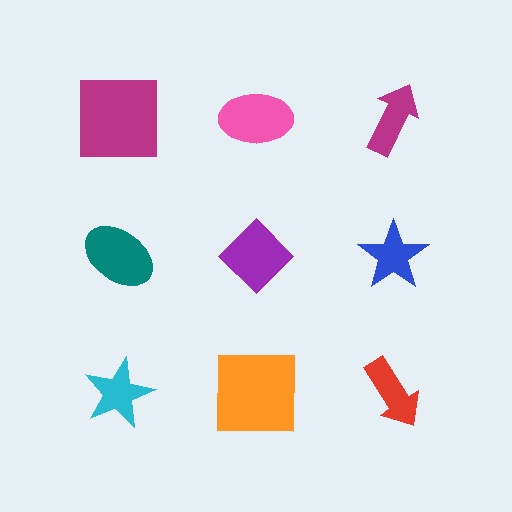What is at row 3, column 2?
An orange square.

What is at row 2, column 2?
A purple diamond.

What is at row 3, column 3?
A red arrow.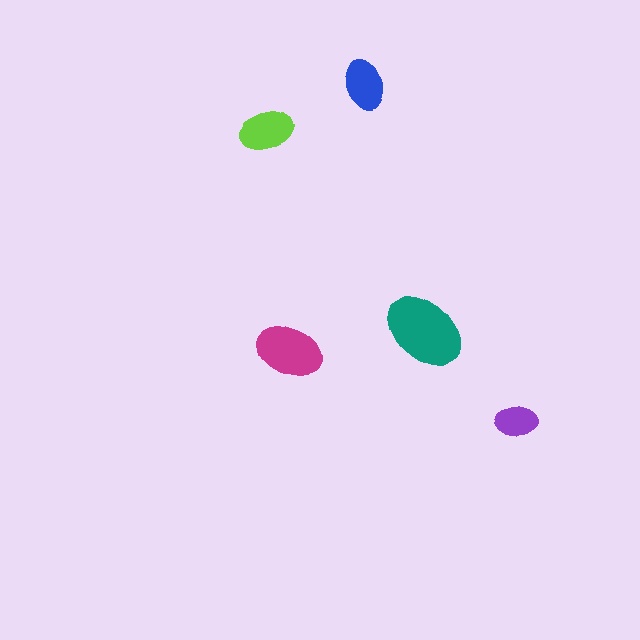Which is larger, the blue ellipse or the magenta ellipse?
The magenta one.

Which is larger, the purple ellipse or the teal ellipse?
The teal one.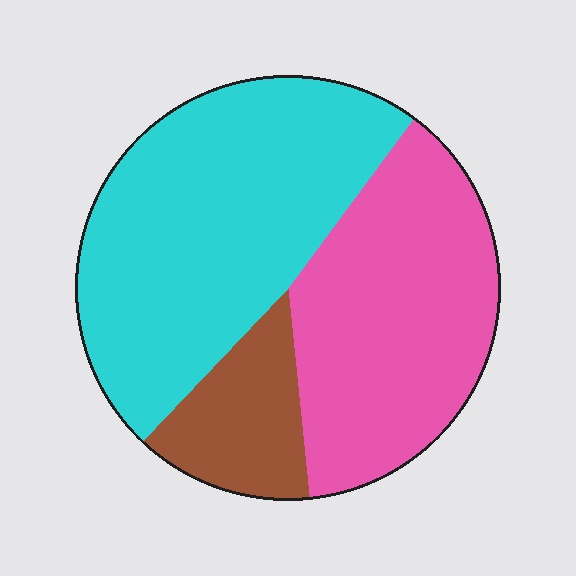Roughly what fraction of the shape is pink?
Pink takes up between a third and a half of the shape.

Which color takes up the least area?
Brown, at roughly 15%.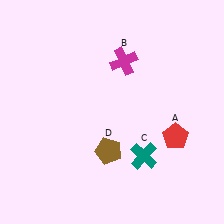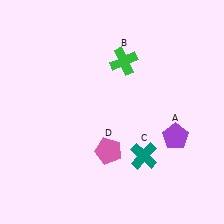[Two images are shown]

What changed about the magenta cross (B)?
In Image 1, B is magenta. In Image 2, it changed to green.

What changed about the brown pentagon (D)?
In Image 1, D is brown. In Image 2, it changed to pink.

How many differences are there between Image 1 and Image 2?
There are 3 differences between the two images.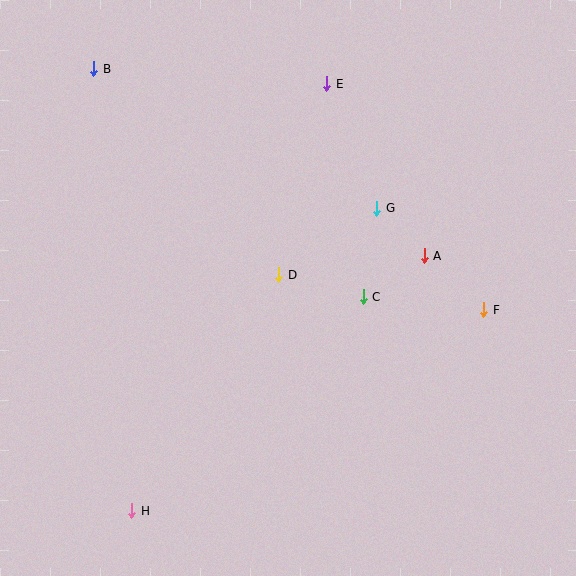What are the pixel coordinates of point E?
Point E is at (327, 84).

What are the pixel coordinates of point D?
Point D is at (279, 275).